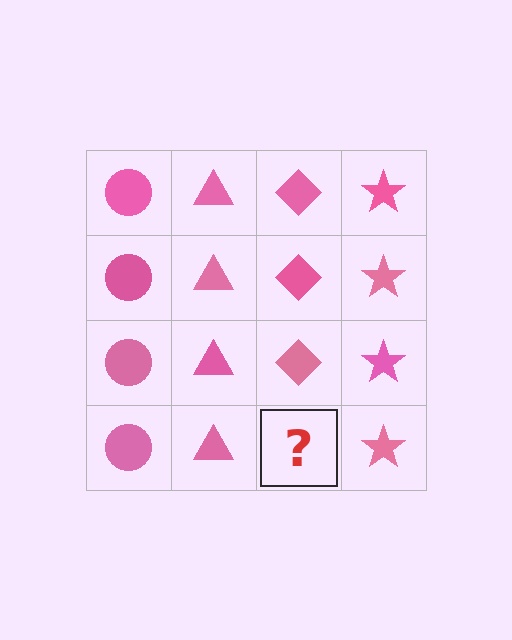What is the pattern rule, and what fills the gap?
The rule is that each column has a consistent shape. The gap should be filled with a pink diamond.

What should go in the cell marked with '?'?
The missing cell should contain a pink diamond.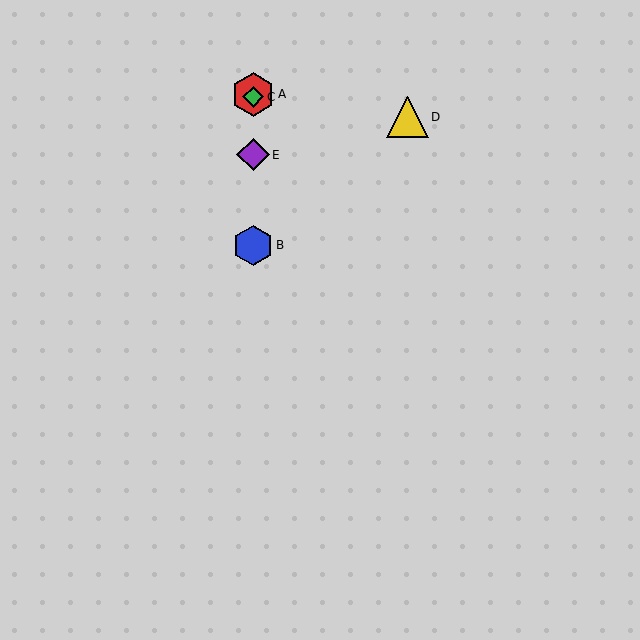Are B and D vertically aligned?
No, B is at x≈253 and D is at x≈408.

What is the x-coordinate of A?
Object A is at x≈253.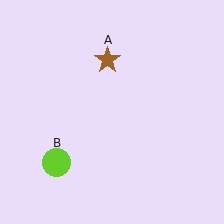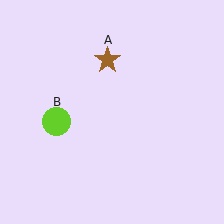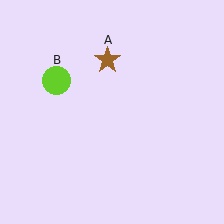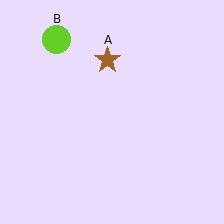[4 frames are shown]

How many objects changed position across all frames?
1 object changed position: lime circle (object B).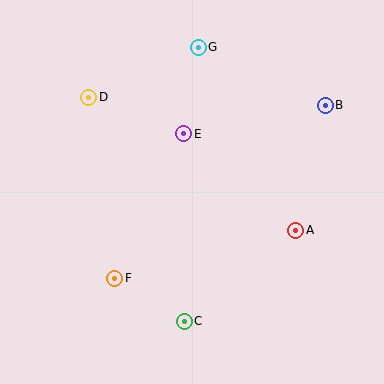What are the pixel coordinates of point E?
Point E is at (184, 134).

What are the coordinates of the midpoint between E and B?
The midpoint between E and B is at (254, 120).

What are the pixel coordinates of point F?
Point F is at (115, 278).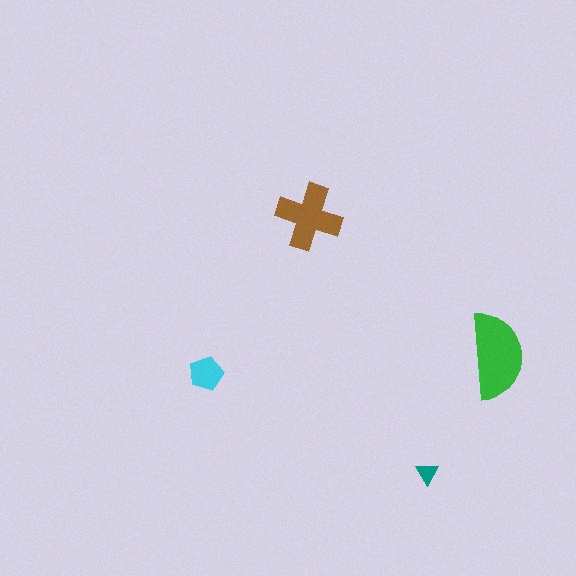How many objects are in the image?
There are 4 objects in the image.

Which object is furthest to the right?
The green semicircle is rightmost.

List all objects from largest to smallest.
The green semicircle, the brown cross, the cyan pentagon, the teal triangle.